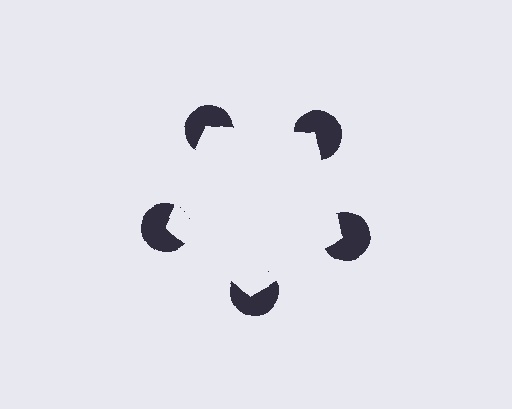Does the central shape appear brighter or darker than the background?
It typically appears slightly brighter than the background, even though no actual brightness change is drawn.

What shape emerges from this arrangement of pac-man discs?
An illusory pentagon — its edges are inferred from the aligned wedge cuts in the pac-man discs, not physically drawn.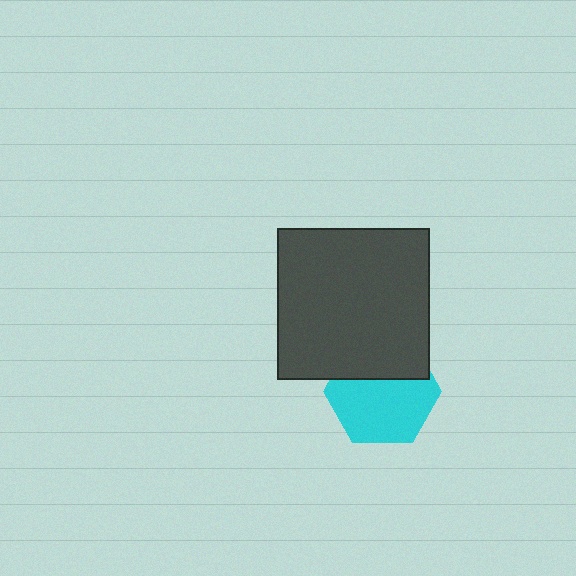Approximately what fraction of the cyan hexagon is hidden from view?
Roughly 35% of the cyan hexagon is hidden behind the dark gray square.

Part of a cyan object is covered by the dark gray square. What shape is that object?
It is a hexagon.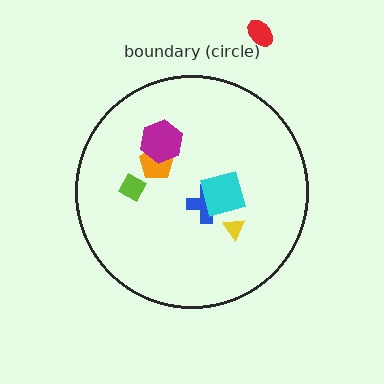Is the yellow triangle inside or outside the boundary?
Inside.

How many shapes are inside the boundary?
6 inside, 1 outside.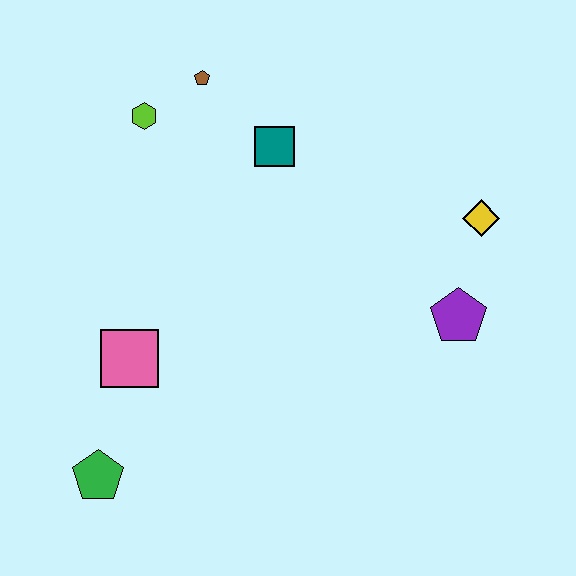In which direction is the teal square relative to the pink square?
The teal square is above the pink square.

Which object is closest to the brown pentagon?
The lime hexagon is closest to the brown pentagon.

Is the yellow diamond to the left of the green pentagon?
No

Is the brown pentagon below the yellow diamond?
No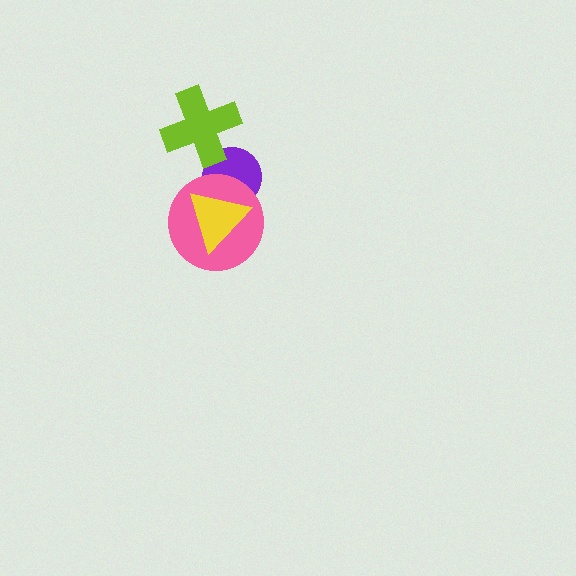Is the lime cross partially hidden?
No, no other shape covers it.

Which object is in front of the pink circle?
The yellow triangle is in front of the pink circle.